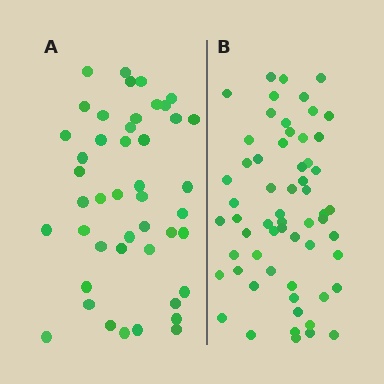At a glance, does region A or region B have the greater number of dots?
Region B (the right region) has more dots.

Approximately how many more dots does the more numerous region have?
Region B has approximately 15 more dots than region A.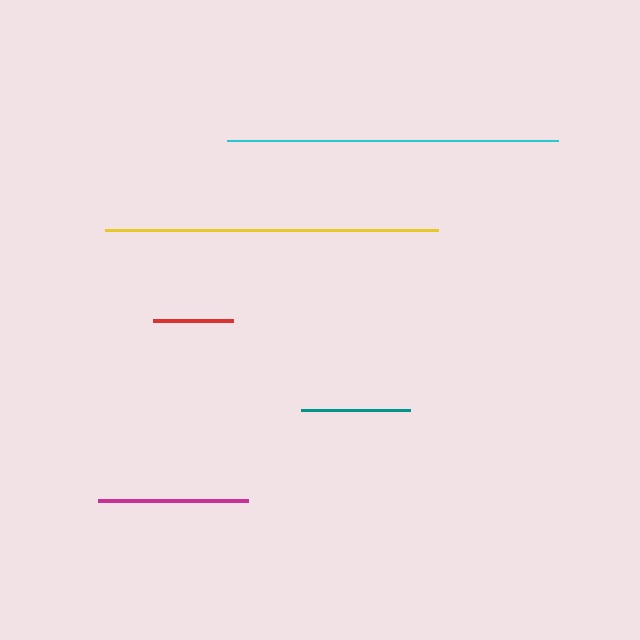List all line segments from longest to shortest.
From longest to shortest: yellow, cyan, magenta, teal, red.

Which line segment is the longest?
The yellow line is the longest at approximately 333 pixels.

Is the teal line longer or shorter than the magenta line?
The magenta line is longer than the teal line.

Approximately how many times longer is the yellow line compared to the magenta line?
The yellow line is approximately 2.2 times the length of the magenta line.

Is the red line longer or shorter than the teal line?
The teal line is longer than the red line.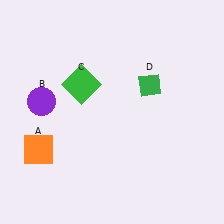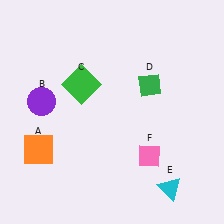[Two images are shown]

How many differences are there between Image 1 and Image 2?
There are 2 differences between the two images.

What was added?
A cyan triangle (E), a pink diamond (F) were added in Image 2.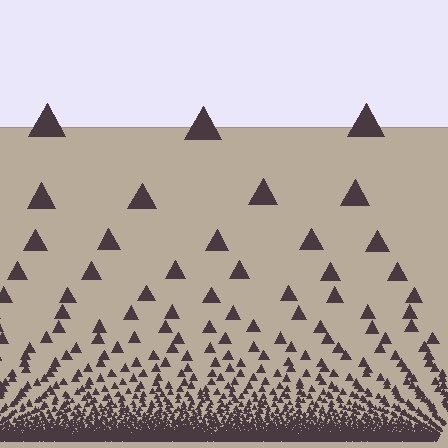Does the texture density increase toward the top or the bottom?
Density increases toward the bottom.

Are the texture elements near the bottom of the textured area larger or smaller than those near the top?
Smaller. The gradient is inverted — elements near the bottom are smaller and denser.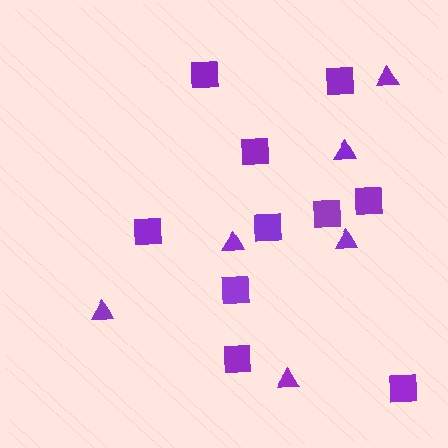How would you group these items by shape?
There are 2 groups: one group of squares (10) and one group of triangles (6).